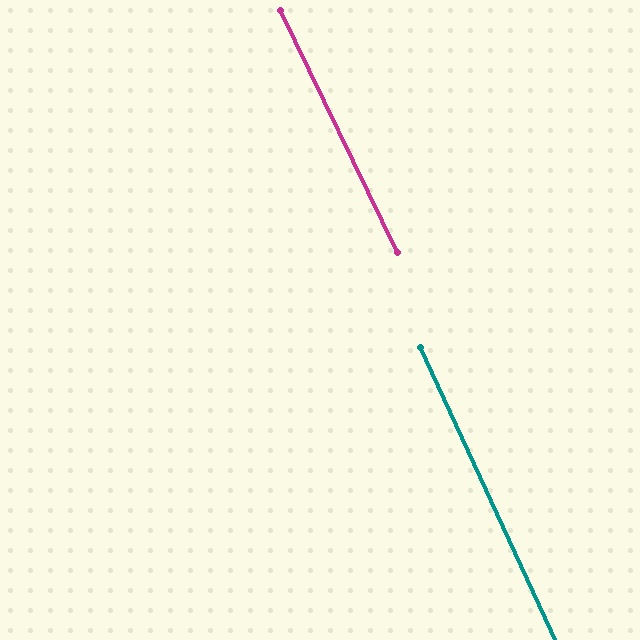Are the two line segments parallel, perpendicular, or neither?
Parallel — their directions differ by only 1.0°.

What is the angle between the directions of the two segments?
Approximately 1 degree.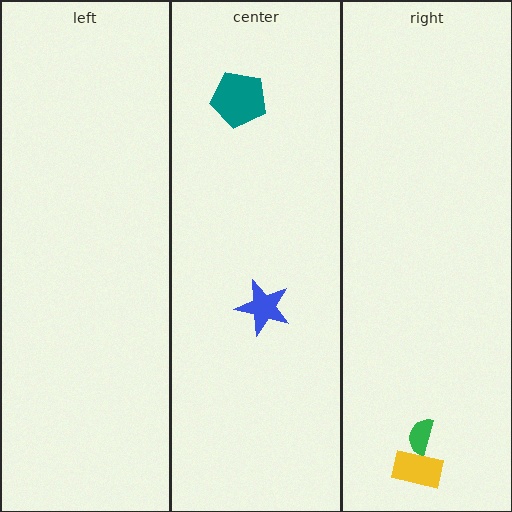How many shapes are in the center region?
2.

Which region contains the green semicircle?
The right region.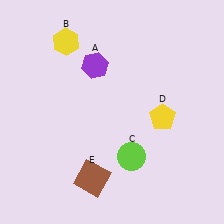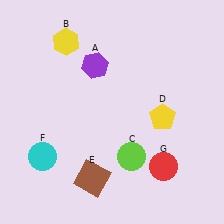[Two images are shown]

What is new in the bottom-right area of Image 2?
A red circle (G) was added in the bottom-right area of Image 2.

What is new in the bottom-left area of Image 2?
A cyan circle (F) was added in the bottom-left area of Image 2.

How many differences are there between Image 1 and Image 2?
There are 2 differences between the two images.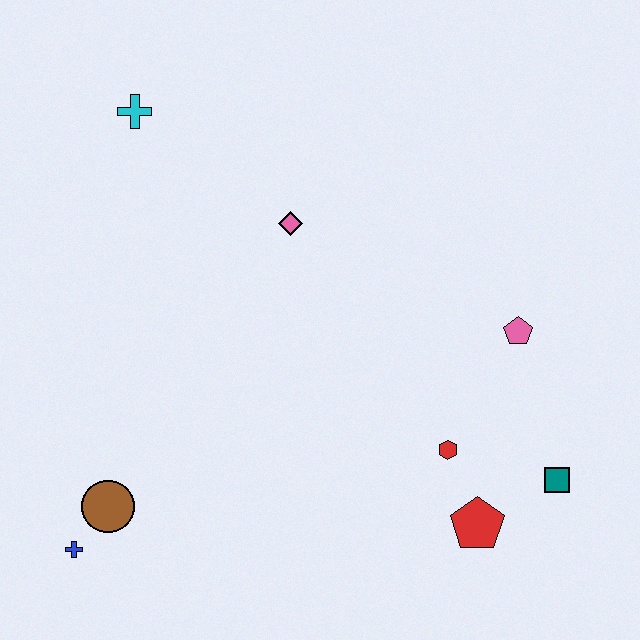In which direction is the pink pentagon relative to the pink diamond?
The pink pentagon is to the right of the pink diamond.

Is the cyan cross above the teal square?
Yes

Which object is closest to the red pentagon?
The red hexagon is closest to the red pentagon.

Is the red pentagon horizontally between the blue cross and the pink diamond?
No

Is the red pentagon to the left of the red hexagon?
No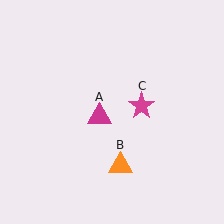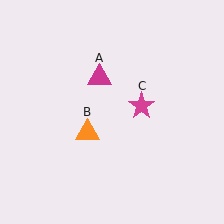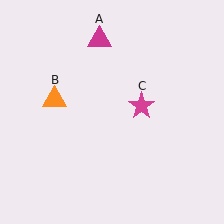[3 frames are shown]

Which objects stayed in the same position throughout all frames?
Magenta star (object C) remained stationary.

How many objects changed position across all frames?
2 objects changed position: magenta triangle (object A), orange triangle (object B).